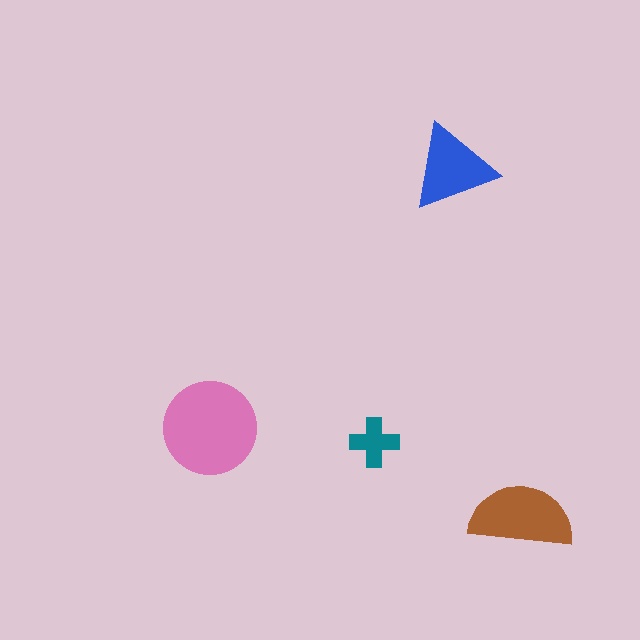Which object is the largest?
The pink circle.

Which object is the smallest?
The teal cross.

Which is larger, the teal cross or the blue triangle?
The blue triangle.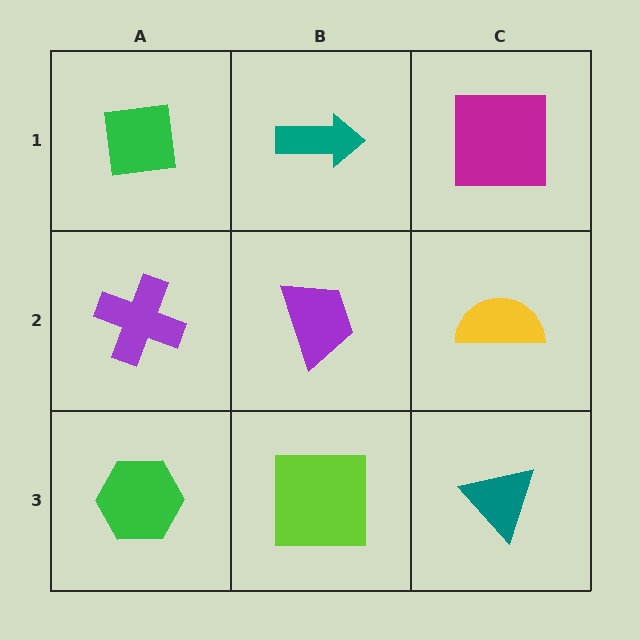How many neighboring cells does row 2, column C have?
3.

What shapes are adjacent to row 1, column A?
A purple cross (row 2, column A), a teal arrow (row 1, column B).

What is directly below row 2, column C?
A teal triangle.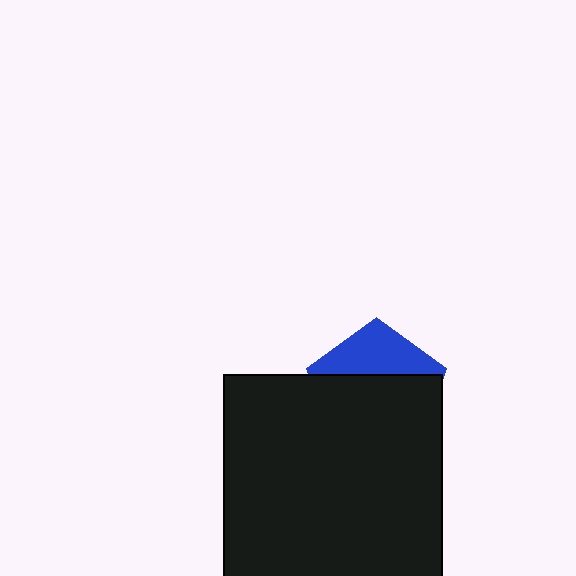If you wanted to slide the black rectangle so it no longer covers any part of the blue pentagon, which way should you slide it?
Slide it down — that is the most direct way to separate the two shapes.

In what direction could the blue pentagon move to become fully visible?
The blue pentagon could move up. That would shift it out from behind the black rectangle entirely.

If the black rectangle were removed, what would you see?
You would see the complete blue pentagon.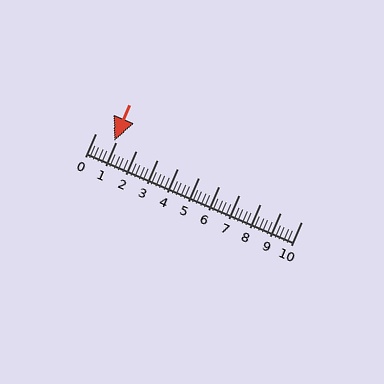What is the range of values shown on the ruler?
The ruler shows values from 0 to 10.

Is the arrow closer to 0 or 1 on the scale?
The arrow is closer to 1.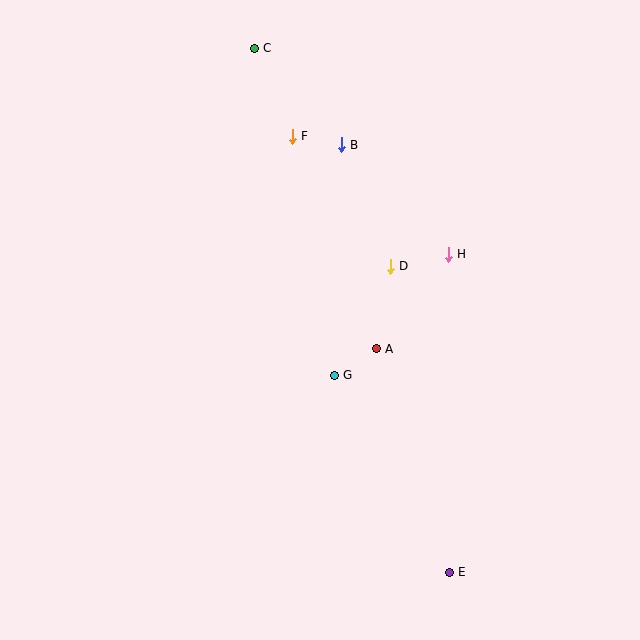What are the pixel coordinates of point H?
Point H is at (448, 254).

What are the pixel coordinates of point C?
Point C is at (254, 48).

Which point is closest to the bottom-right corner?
Point E is closest to the bottom-right corner.